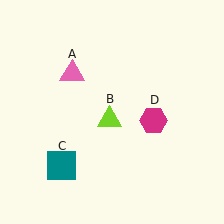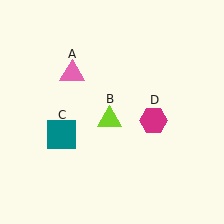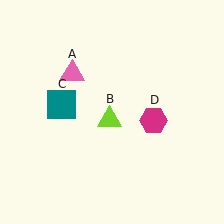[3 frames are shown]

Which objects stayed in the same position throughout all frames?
Pink triangle (object A) and lime triangle (object B) and magenta hexagon (object D) remained stationary.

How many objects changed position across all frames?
1 object changed position: teal square (object C).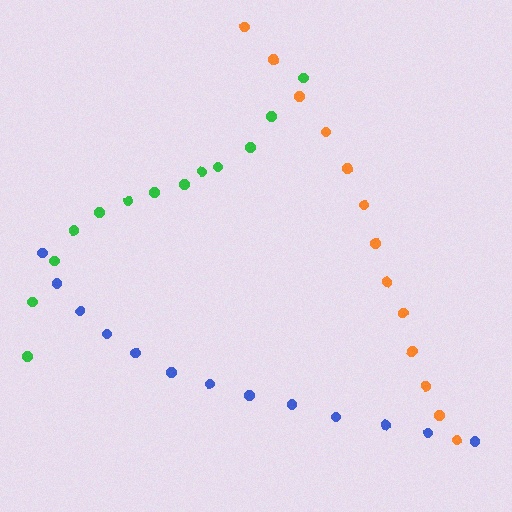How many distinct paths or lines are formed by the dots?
There are 3 distinct paths.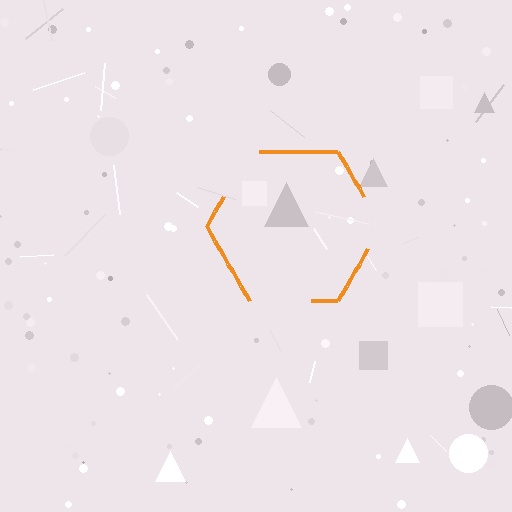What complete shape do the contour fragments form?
The contour fragments form a hexagon.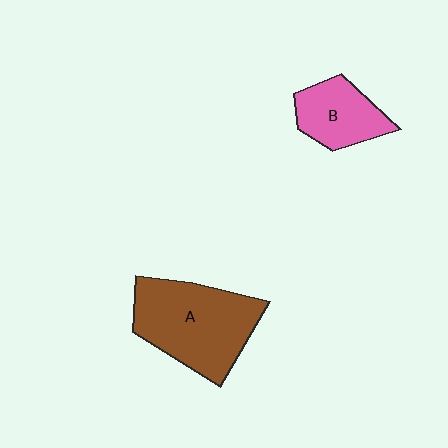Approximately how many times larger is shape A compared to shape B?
Approximately 1.9 times.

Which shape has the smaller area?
Shape B (pink).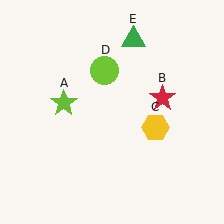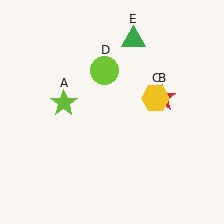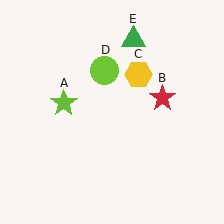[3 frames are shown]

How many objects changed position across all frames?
1 object changed position: yellow hexagon (object C).